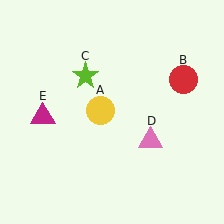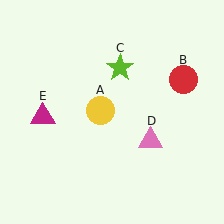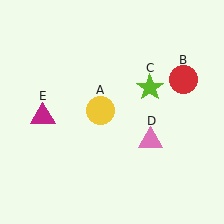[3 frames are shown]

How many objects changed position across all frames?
1 object changed position: lime star (object C).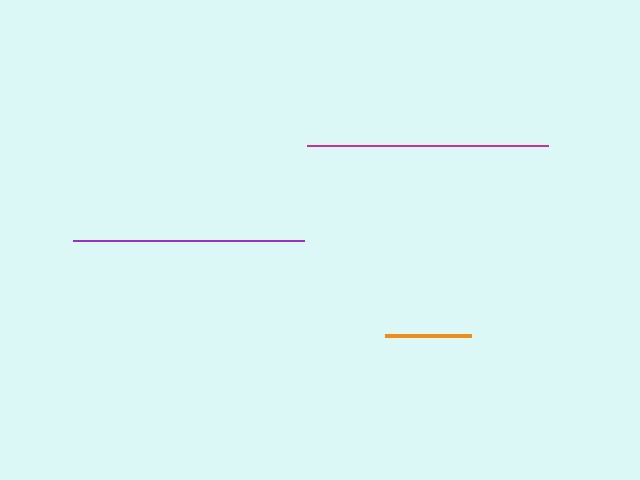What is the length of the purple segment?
The purple segment is approximately 231 pixels long.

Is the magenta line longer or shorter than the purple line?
The magenta line is longer than the purple line.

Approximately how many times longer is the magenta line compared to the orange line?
The magenta line is approximately 2.8 times the length of the orange line.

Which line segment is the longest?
The magenta line is the longest at approximately 241 pixels.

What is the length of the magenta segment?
The magenta segment is approximately 241 pixels long.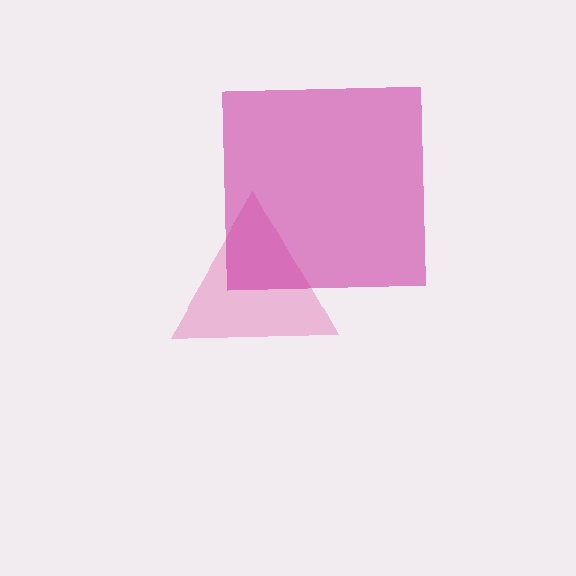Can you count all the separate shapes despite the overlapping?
Yes, there are 2 separate shapes.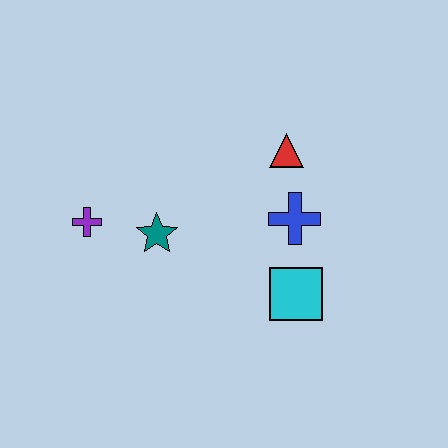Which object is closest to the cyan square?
The blue cross is closest to the cyan square.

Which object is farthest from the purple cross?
The cyan square is farthest from the purple cross.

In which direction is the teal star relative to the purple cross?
The teal star is to the right of the purple cross.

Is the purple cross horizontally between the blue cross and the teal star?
No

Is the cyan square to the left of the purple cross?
No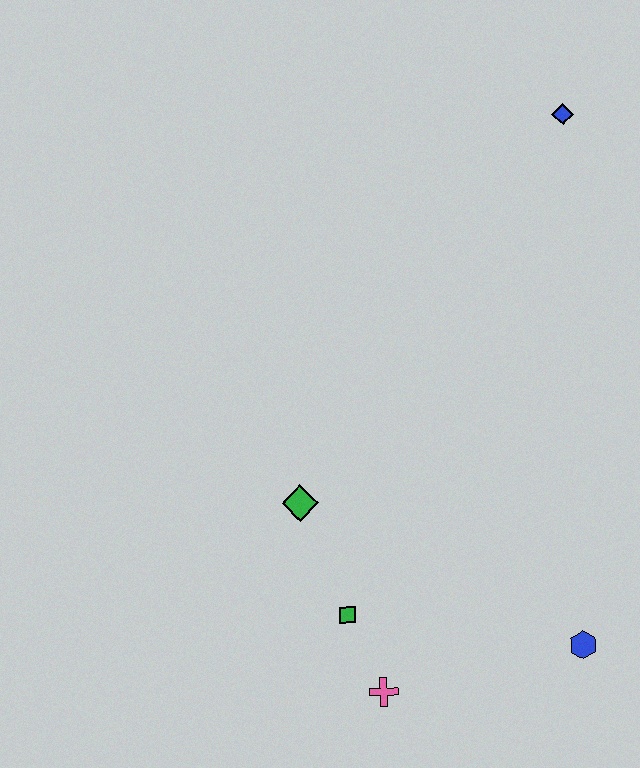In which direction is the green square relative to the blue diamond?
The green square is below the blue diamond.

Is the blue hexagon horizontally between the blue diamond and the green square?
No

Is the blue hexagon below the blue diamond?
Yes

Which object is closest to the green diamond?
The green square is closest to the green diamond.